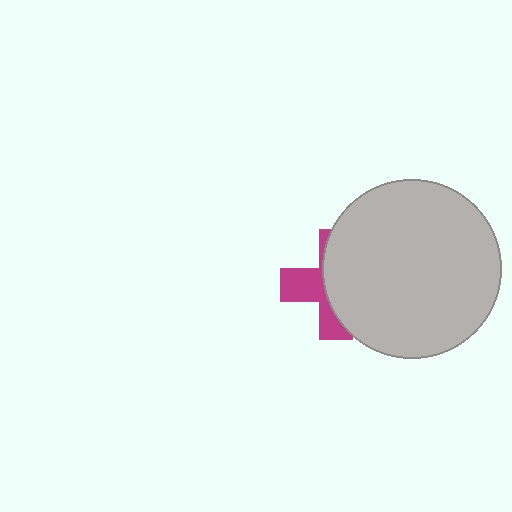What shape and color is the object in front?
The object in front is a light gray circle.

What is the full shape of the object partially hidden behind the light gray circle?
The partially hidden object is a magenta cross.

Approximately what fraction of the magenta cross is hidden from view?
Roughly 61% of the magenta cross is hidden behind the light gray circle.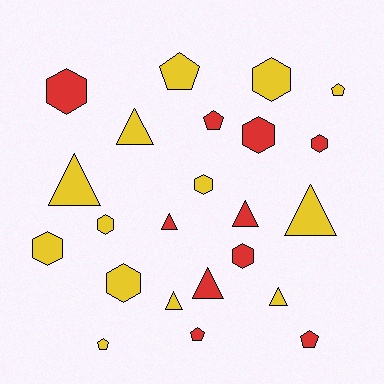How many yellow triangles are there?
There are 5 yellow triangles.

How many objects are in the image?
There are 23 objects.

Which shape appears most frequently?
Hexagon, with 9 objects.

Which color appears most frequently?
Yellow, with 13 objects.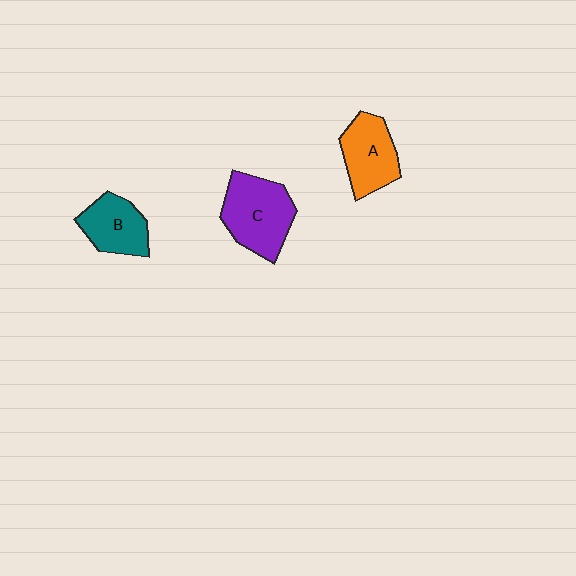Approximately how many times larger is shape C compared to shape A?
Approximately 1.3 times.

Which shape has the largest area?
Shape C (purple).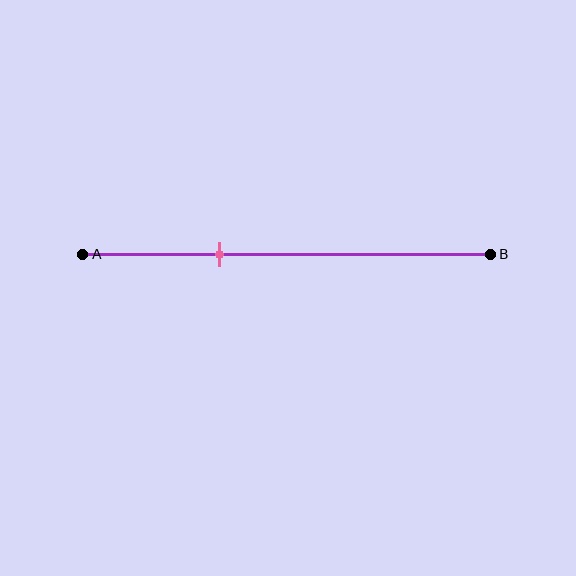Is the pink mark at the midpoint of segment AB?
No, the mark is at about 35% from A, not at the 50% midpoint.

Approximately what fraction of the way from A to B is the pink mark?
The pink mark is approximately 35% of the way from A to B.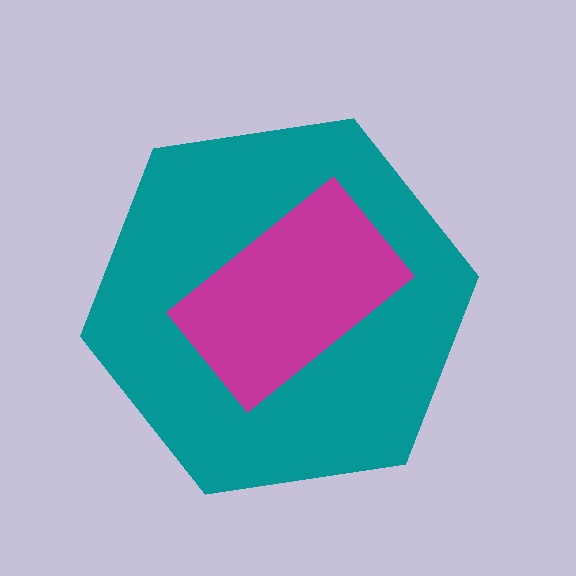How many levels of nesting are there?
2.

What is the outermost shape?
The teal hexagon.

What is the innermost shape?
The magenta rectangle.